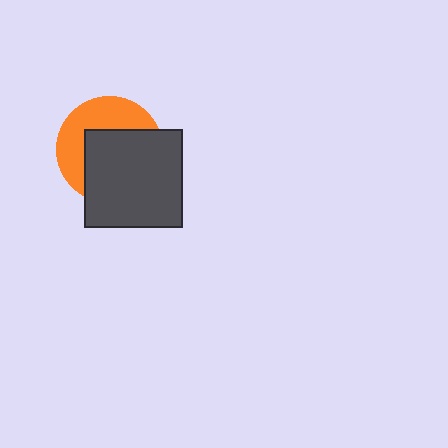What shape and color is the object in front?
The object in front is a dark gray square.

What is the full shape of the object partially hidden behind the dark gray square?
The partially hidden object is an orange circle.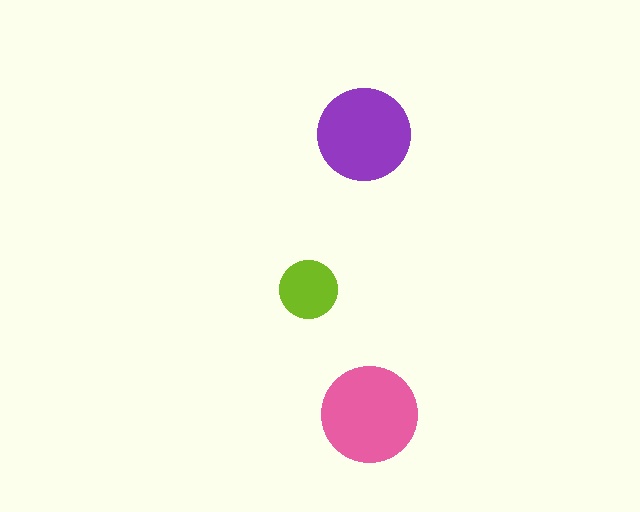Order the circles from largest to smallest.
the pink one, the purple one, the lime one.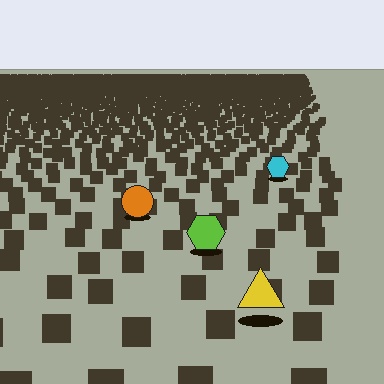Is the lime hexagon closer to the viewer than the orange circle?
Yes. The lime hexagon is closer — you can tell from the texture gradient: the ground texture is coarser near it.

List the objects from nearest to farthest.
From nearest to farthest: the yellow triangle, the lime hexagon, the orange circle, the cyan hexagon.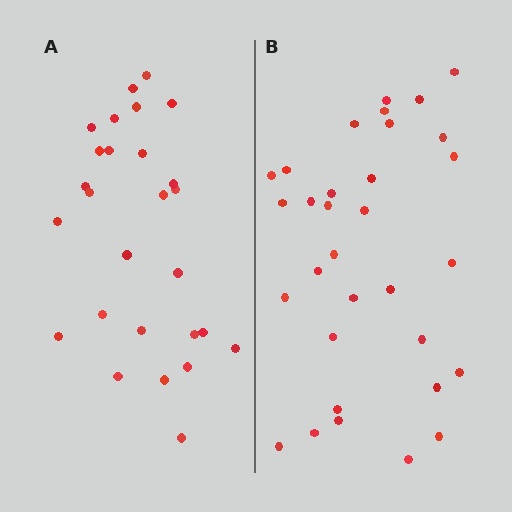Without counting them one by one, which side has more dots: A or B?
Region B (the right region) has more dots.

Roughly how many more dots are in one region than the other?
Region B has about 5 more dots than region A.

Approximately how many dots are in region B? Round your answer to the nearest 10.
About 30 dots. (The exact count is 32, which rounds to 30.)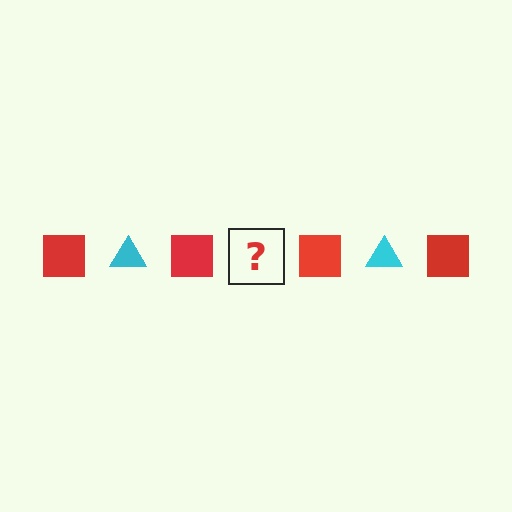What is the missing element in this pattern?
The missing element is a cyan triangle.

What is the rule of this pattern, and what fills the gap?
The rule is that the pattern alternates between red square and cyan triangle. The gap should be filled with a cyan triangle.